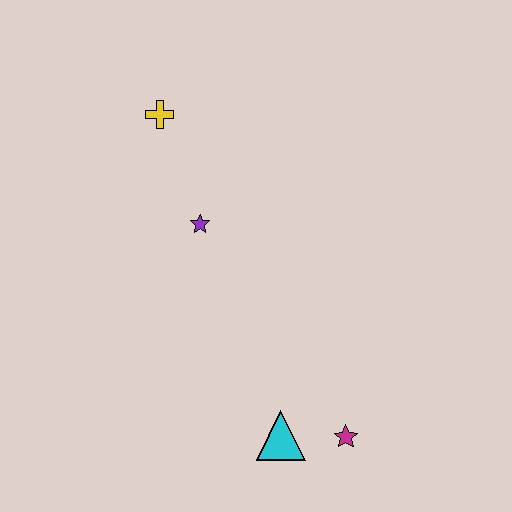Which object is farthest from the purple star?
The magenta star is farthest from the purple star.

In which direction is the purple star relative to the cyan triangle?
The purple star is above the cyan triangle.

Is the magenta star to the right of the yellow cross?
Yes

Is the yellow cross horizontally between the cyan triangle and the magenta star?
No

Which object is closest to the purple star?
The yellow cross is closest to the purple star.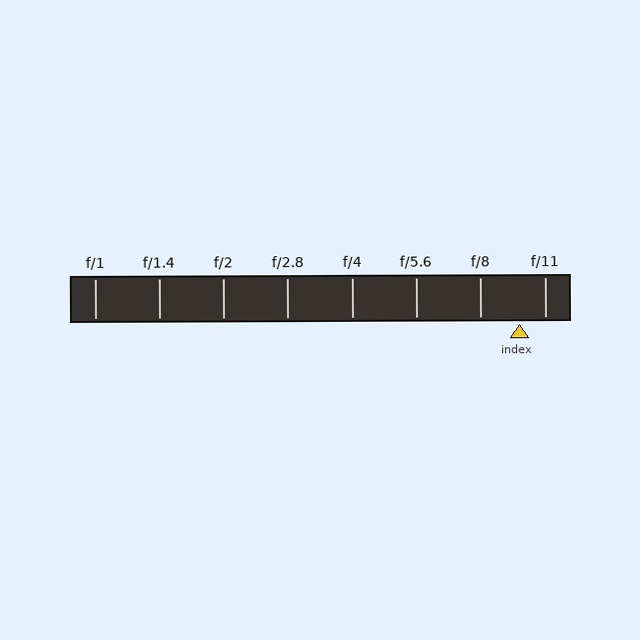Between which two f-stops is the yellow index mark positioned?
The index mark is between f/8 and f/11.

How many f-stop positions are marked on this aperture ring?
There are 8 f-stop positions marked.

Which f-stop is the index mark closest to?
The index mark is closest to f/11.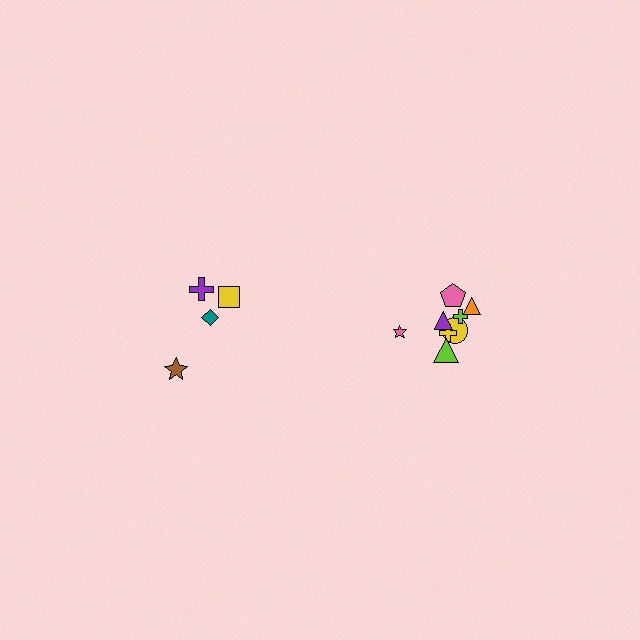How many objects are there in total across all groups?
There are 12 objects.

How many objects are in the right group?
There are 8 objects.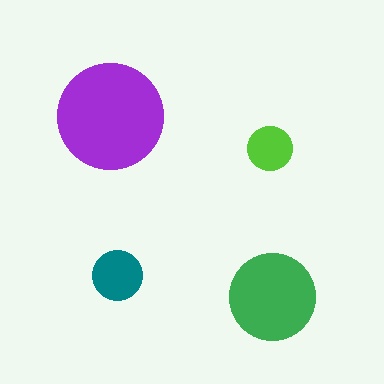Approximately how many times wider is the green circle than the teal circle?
About 1.5 times wider.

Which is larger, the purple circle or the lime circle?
The purple one.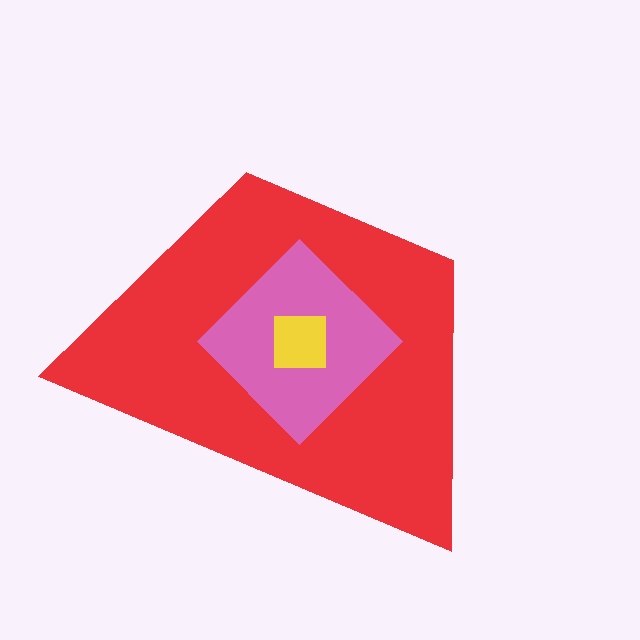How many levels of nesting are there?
3.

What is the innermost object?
The yellow square.